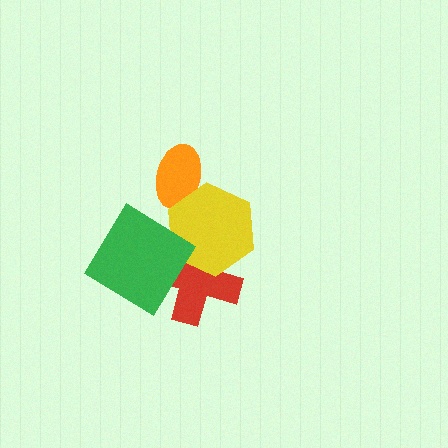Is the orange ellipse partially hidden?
Yes, it is partially covered by another shape.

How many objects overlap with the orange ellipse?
1 object overlaps with the orange ellipse.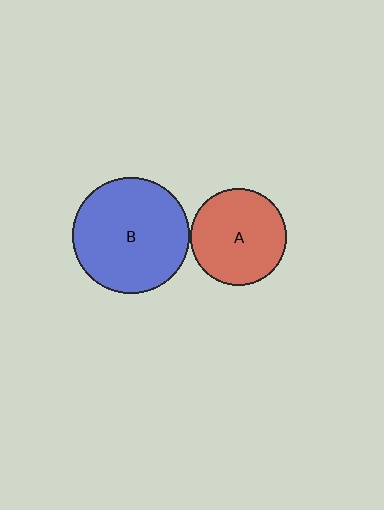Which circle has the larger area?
Circle B (blue).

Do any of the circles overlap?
No, none of the circles overlap.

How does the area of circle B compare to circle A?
Approximately 1.5 times.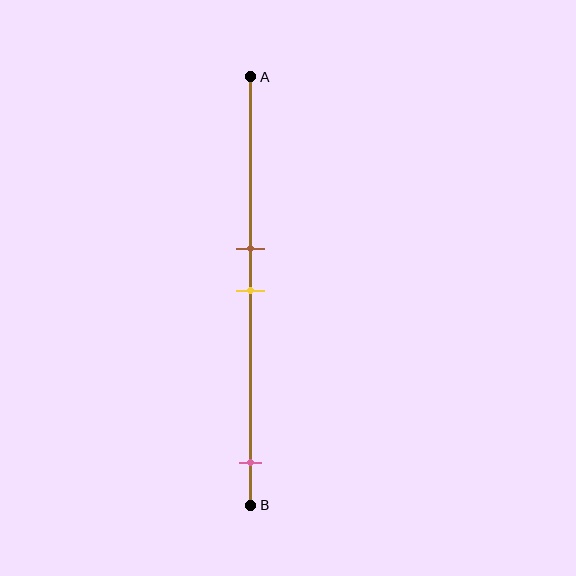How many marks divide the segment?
There are 3 marks dividing the segment.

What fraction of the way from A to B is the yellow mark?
The yellow mark is approximately 50% (0.5) of the way from A to B.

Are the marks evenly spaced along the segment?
No, the marks are not evenly spaced.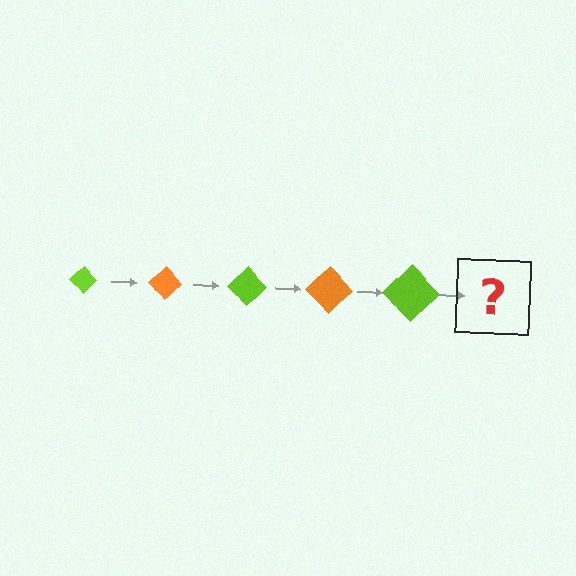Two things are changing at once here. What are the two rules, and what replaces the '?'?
The two rules are that the diamond grows larger each step and the color cycles through lime and orange. The '?' should be an orange diamond, larger than the previous one.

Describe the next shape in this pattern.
It should be an orange diamond, larger than the previous one.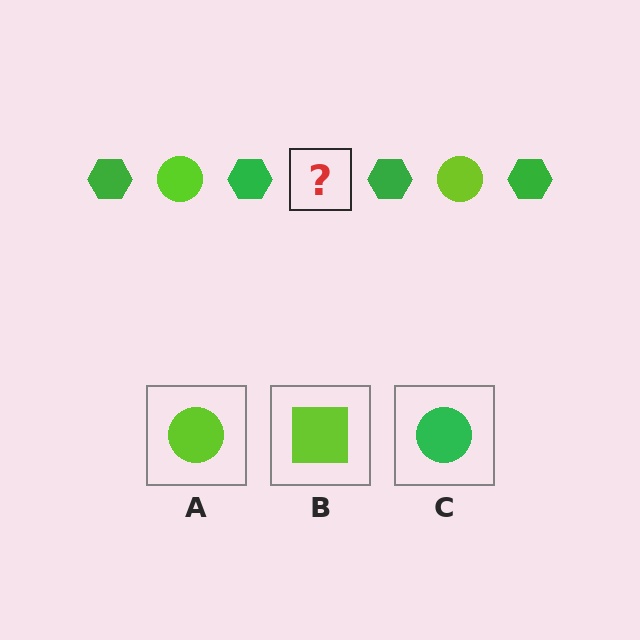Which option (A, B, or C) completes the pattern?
A.